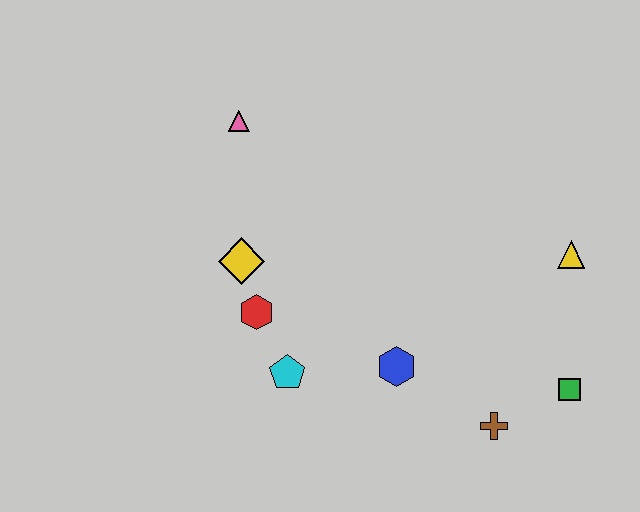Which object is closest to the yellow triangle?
The green square is closest to the yellow triangle.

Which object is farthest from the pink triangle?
The green square is farthest from the pink triangle.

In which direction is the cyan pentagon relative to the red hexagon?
The cyan pentagon is below the red hexagon.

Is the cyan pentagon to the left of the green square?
Yes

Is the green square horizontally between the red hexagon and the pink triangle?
No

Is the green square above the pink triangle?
No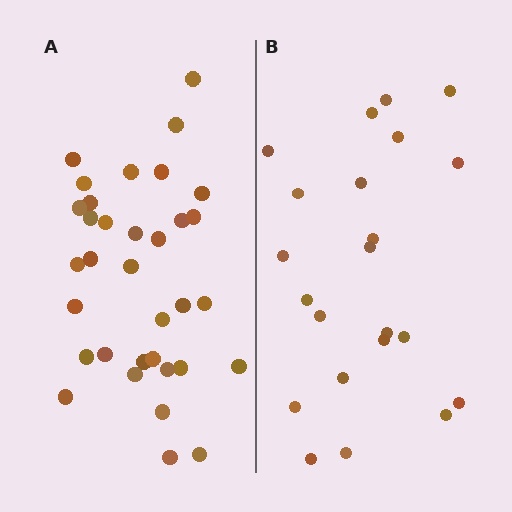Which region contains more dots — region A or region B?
Region A (the left region) has more dots.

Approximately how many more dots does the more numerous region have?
Region A has roughly 12 or so more dots than region B.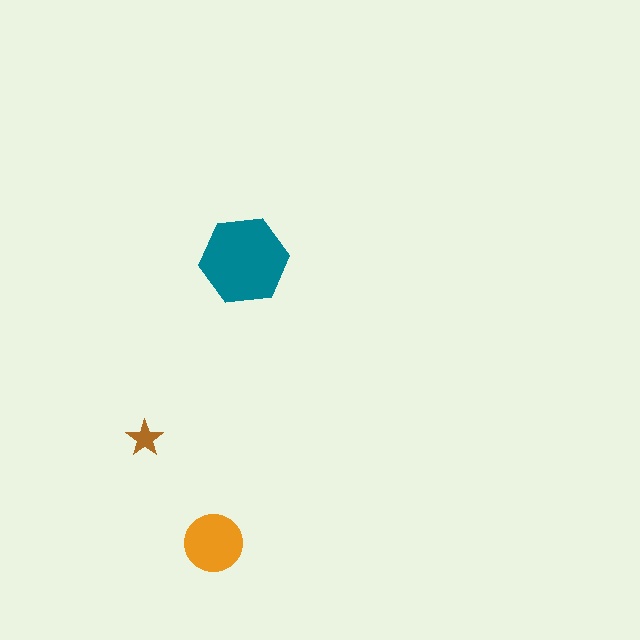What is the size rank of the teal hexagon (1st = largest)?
1st.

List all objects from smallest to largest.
The brown star, the orange circle, the teal hexagon.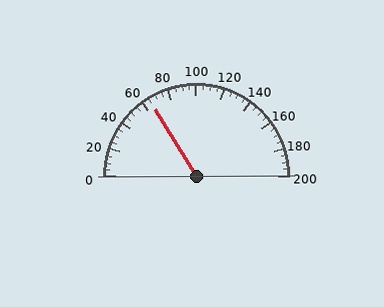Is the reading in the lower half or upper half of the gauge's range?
The reading is in the lower half of the range (0 to 200).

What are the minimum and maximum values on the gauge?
The gauge ranges from 0 to 200.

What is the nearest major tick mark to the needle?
The nearest major tick mark is 60.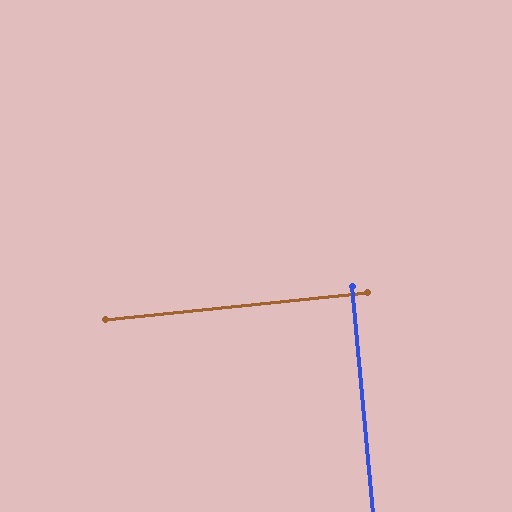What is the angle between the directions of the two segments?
Approximately 89 degrees.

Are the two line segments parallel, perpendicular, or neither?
Perpendicular — they meet at approximately 89°.